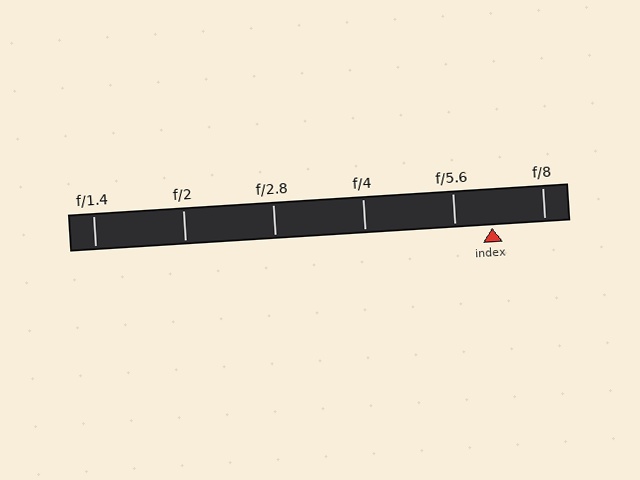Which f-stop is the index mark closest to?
The index mark is closest to f/5.6.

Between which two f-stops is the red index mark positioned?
The index mark is between f/5.6 and f/8.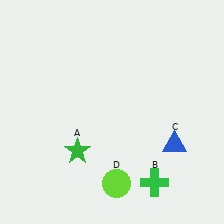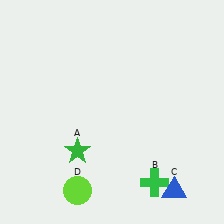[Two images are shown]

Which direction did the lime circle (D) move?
The lime circle (D) moved left.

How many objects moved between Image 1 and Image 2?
2 objects moved between the two images.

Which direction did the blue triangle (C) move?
The blue triangle (C) moved down.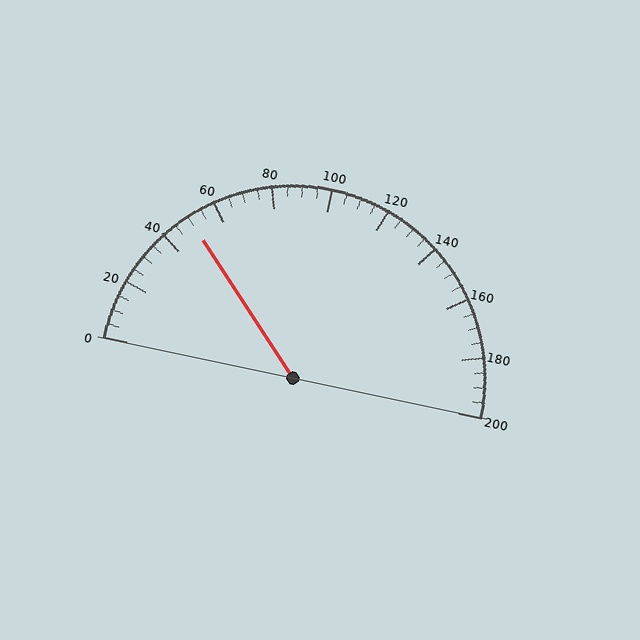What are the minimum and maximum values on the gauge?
The gauge ranges from 0 to 200.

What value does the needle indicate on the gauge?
The needle indicates approximately 50.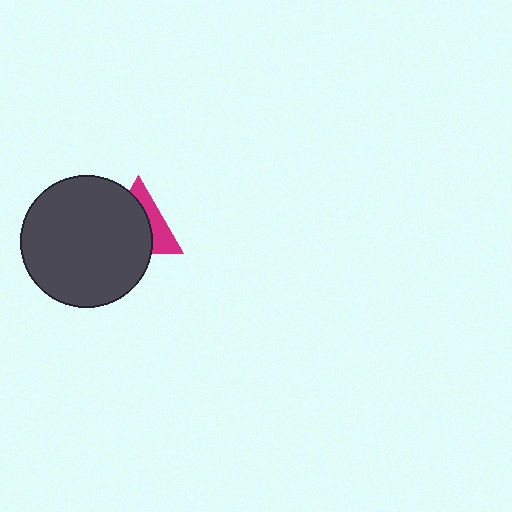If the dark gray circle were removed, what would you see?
You would see the complete magenta triangle.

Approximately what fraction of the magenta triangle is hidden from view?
Roughly 63% of the magenta triangle is hidden behind the dark gray circle.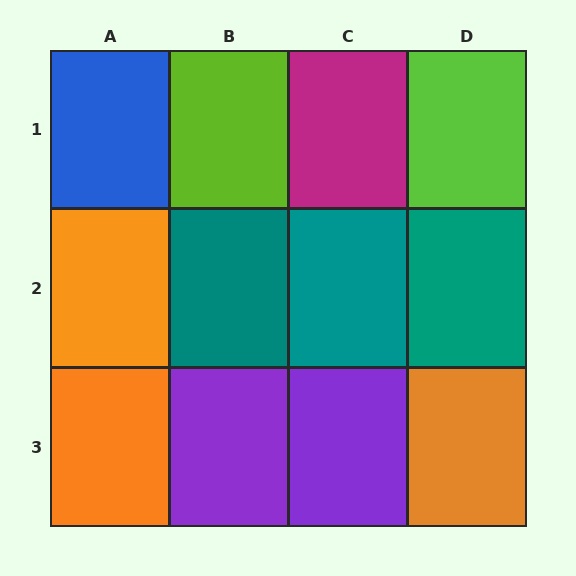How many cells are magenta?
1 cell is magenta.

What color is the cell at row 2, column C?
Teal.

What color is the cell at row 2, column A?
Orange.